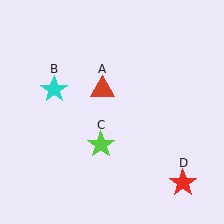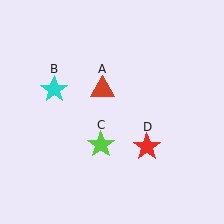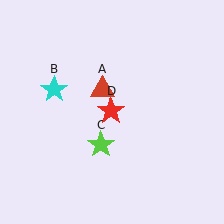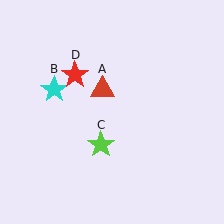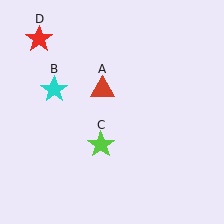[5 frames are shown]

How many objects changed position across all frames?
1 object changed position: red star (object D).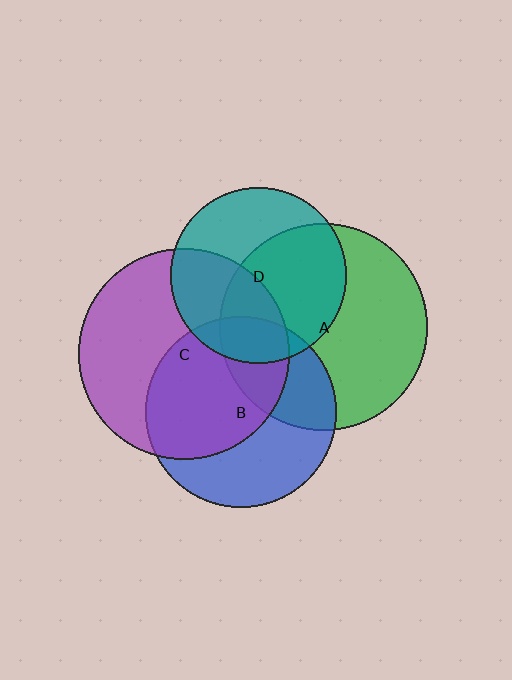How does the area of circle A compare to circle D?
Approximately 1.4 times.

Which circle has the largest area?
Circle C (purple).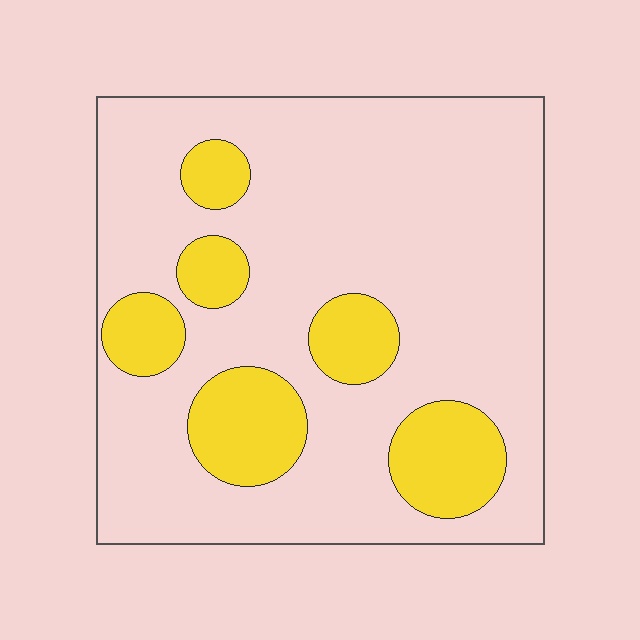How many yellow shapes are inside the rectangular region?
6.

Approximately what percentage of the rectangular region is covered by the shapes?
Approximately 20%.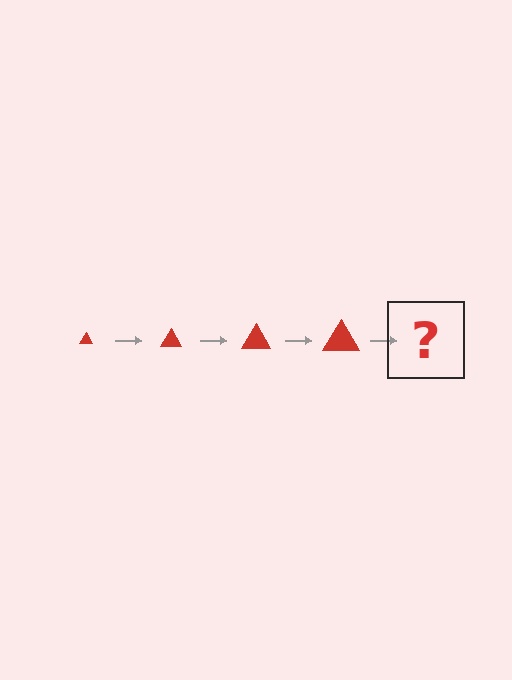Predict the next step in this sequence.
The next step is a red triangle, larger than the previous one.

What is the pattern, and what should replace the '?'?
The pattern is that the triangle gets progressively larger each step. The '?' should be a red triangle, larger than the previous one.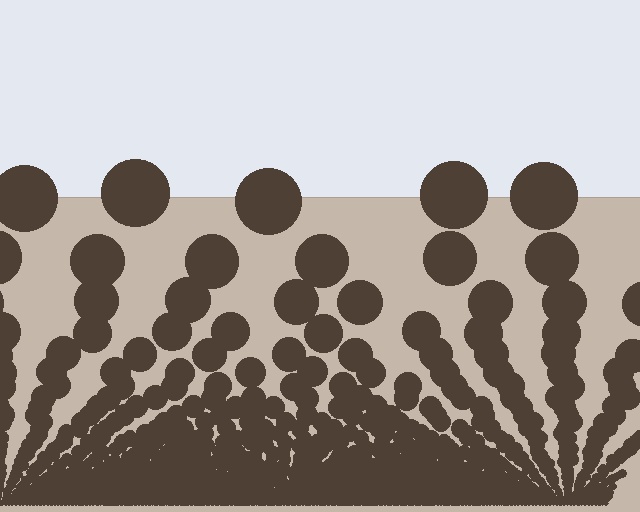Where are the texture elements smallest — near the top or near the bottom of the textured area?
Near the bottom.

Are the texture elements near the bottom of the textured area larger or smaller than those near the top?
Smaller. The gradient is inverted — elements near the bottom are smaller and denser.